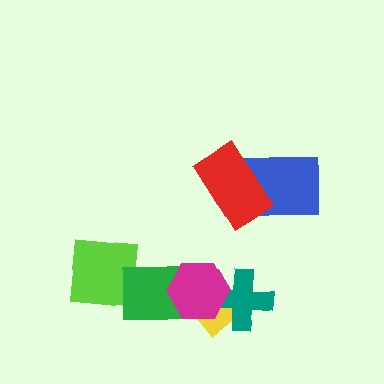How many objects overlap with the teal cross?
2 objects overlap with the teal cross.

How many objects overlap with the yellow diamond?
3 objects overlap with the yellow diamond.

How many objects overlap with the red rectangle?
1 object overlaps with the red rectangle.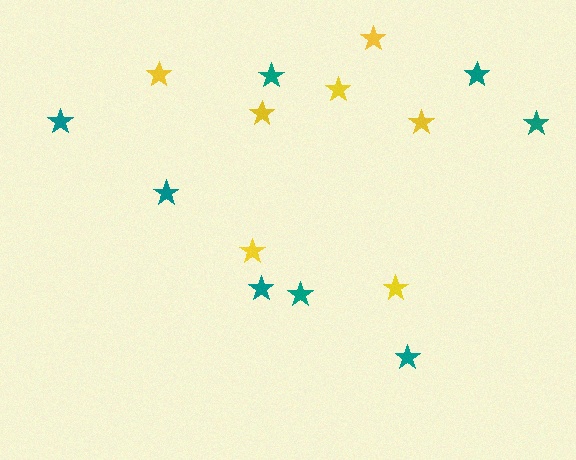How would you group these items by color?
There are 2 groups: one group of teal stars (8) and one group of yellow stars (7).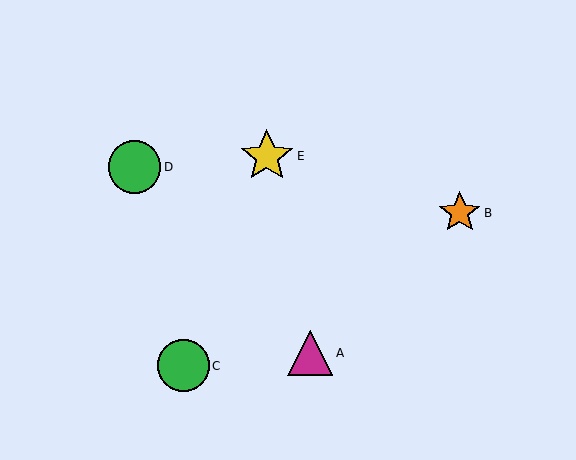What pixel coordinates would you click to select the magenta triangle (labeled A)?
Click at (310, 353) to select the magenta triangle A.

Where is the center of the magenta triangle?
The center of the magenta triangle is at (310, 353).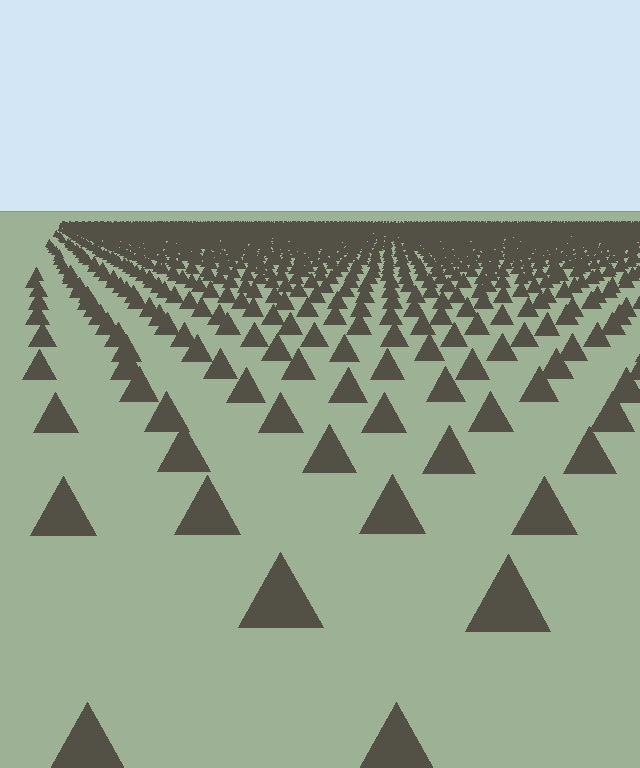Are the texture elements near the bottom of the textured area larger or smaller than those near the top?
Larger. Near the bottom, elements are closer to the viewer and appear at a bigger on-screen size.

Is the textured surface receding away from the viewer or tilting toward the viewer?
The surface is receding away from the viewer. Texture elements get smaller and denser toward the top.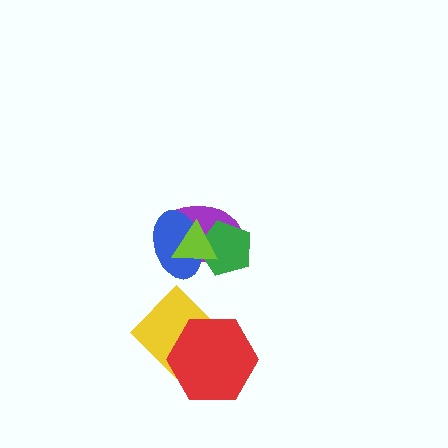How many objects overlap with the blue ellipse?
3 objects overlap with the blue ellipse.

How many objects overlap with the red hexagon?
1 object overlaps with the red hexagon.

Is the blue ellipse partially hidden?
Yes, it is partially covered by another shape.